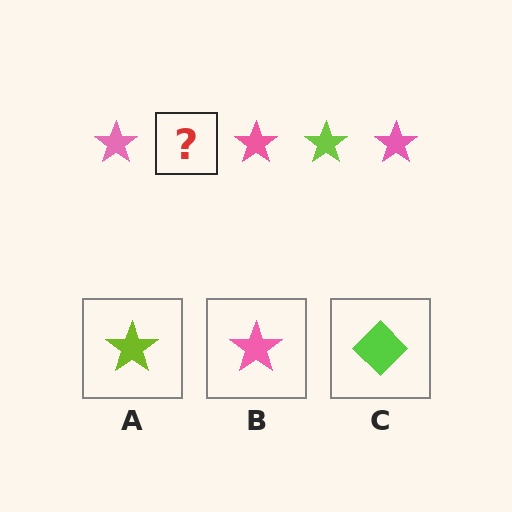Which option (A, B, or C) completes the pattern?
A.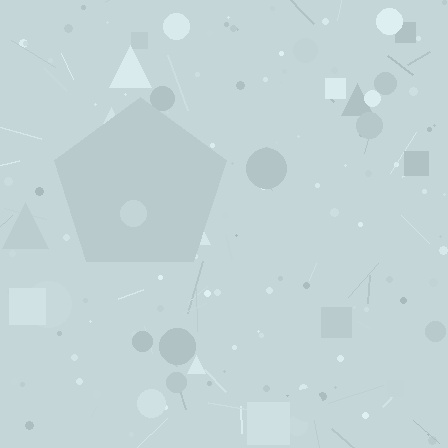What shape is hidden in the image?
A pentagon is hidden in the image.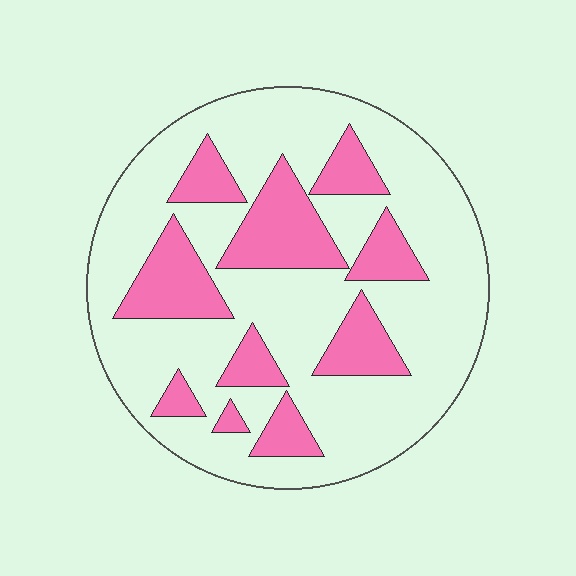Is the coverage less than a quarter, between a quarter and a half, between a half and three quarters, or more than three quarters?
Between a quarter and a half.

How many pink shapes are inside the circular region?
10.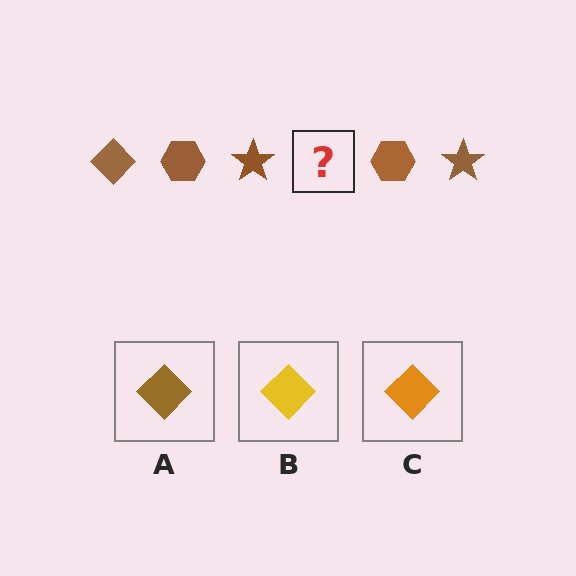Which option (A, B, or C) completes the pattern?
A.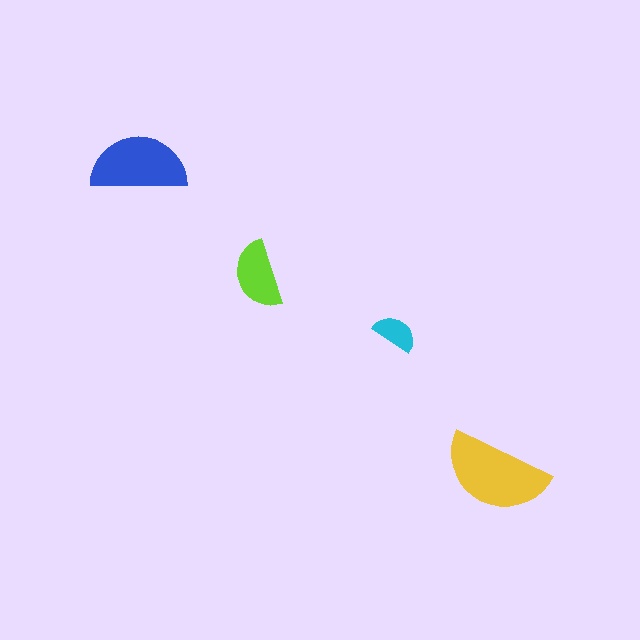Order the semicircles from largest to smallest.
the yellow one, the blue one, the lime one, the cyan one.